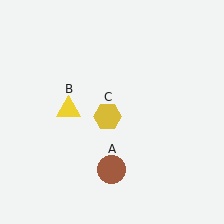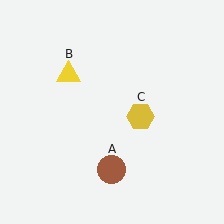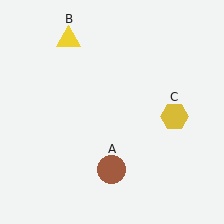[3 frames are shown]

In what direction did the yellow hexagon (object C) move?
The yellow hexagon (object C) moved right.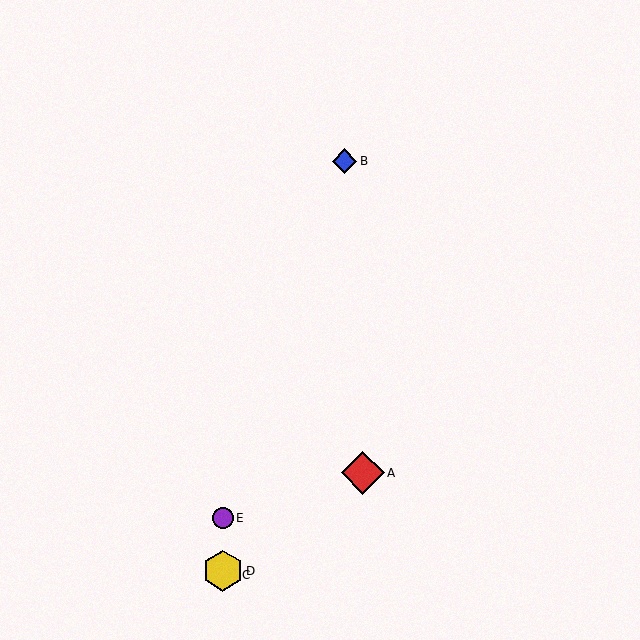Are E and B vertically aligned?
No, E is at x≈223 and B is at x≈344.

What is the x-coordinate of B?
Object B is at x≈344.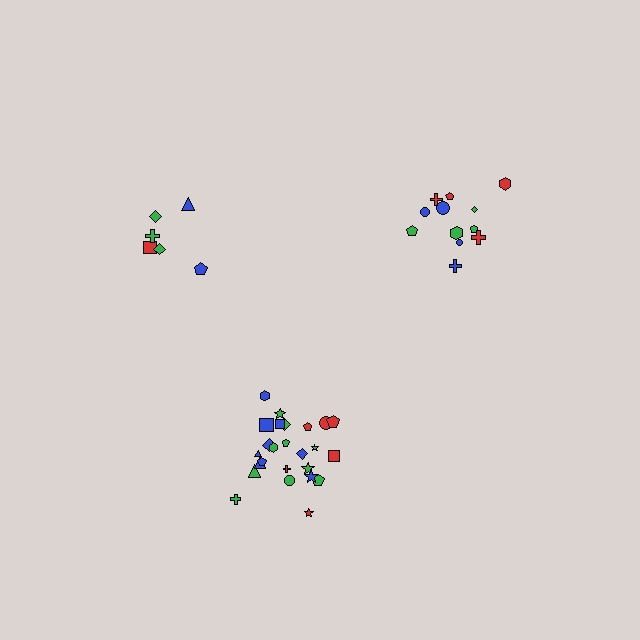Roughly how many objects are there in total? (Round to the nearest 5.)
Roughly 45 objects in total.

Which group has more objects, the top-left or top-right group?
The top-right group.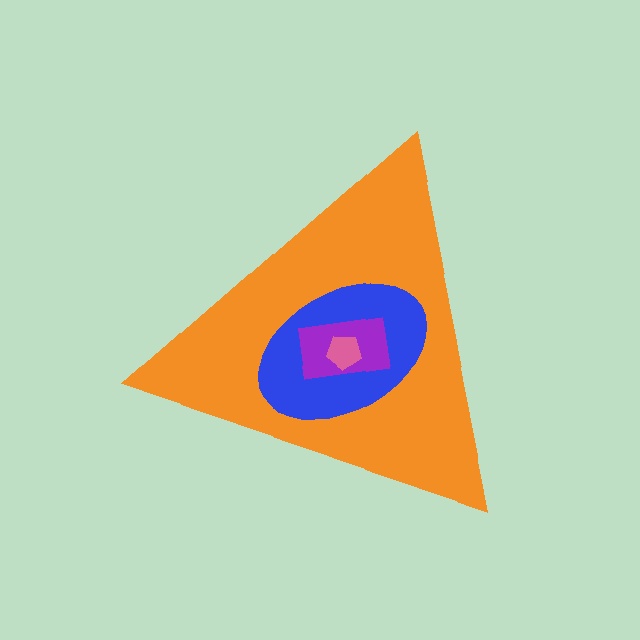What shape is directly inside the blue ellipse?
The purple rectangle.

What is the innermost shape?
The pink pentagon.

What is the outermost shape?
The orange triangle.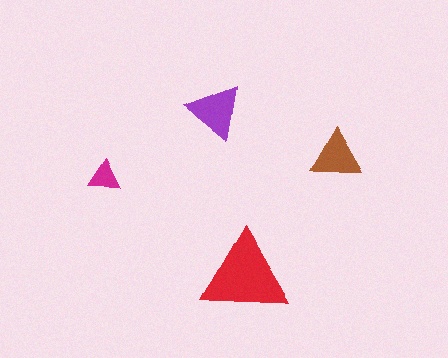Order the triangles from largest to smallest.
the red one, the purple one, the brown one, the magenta one.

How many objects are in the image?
There are 4 objects in the image.